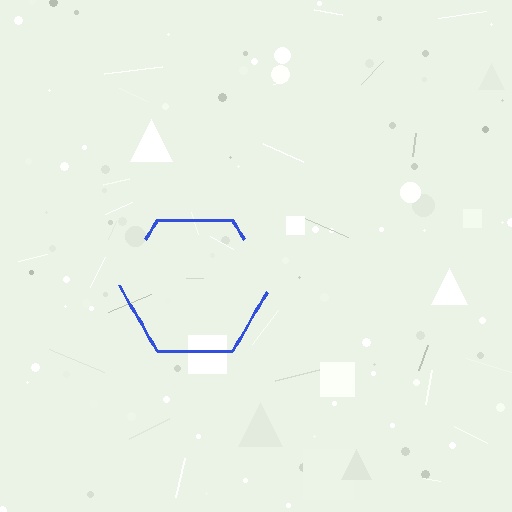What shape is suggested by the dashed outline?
The dashed outline suggests a hexagon.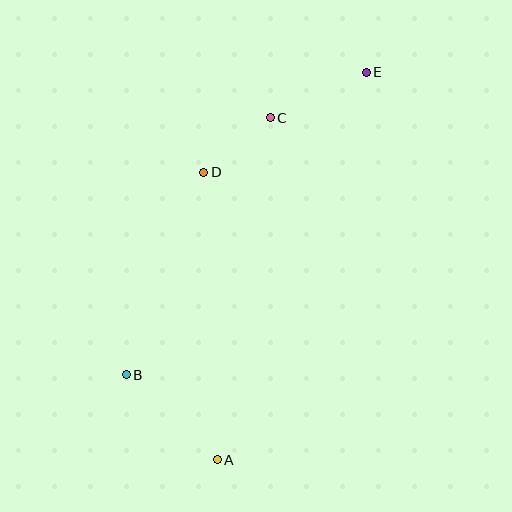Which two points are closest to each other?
Points C and D are closest to each other.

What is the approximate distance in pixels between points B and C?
The distance between B and C is approximately 295 pixels.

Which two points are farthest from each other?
Points A and E are farthest from each other.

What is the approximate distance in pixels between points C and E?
The distance between C and E is approximately 106 pixels.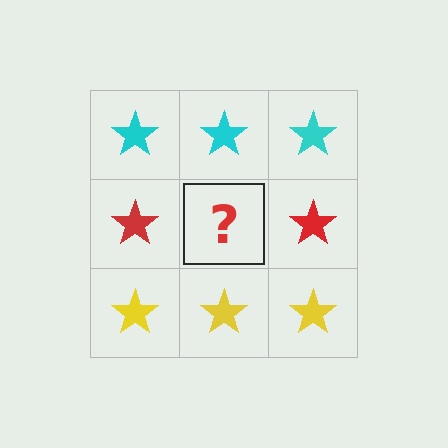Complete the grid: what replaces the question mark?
The question mark should be replaced with a red star.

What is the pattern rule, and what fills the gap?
The rule is that each row has a consistent color. The gap should be filled with a red star.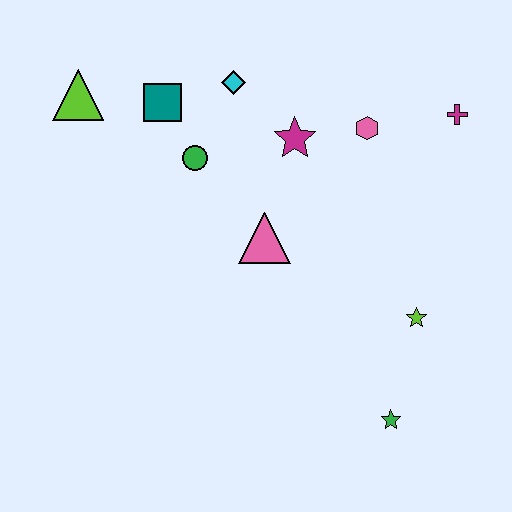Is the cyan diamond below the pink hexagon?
No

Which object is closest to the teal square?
The green circle is closest to the teal square.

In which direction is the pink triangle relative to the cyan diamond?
The pink triangle is below the cyan diamond.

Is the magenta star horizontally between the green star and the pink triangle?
Yes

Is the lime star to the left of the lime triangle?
No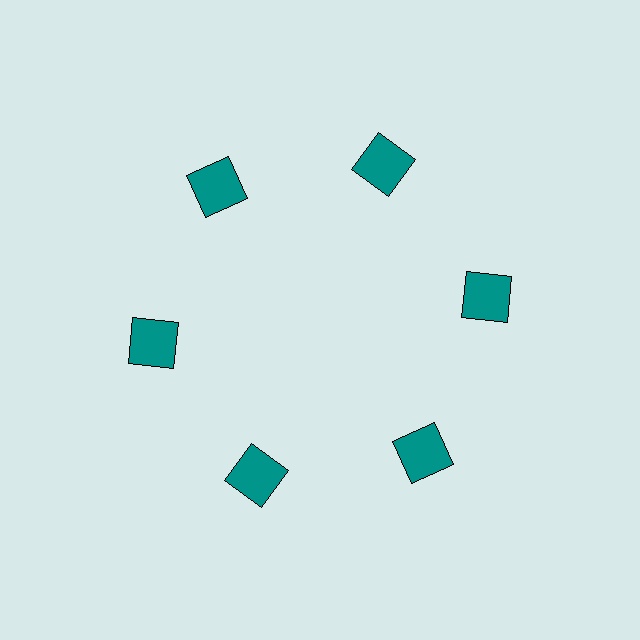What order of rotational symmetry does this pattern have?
This pattern has 6-fold rotational symmetry.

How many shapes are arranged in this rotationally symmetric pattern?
There are 6 shapes, arranged in 6 groups of 1.